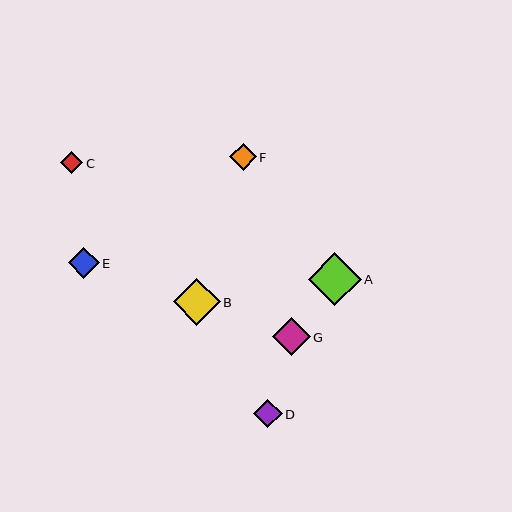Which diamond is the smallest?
Diamond C is the smallest with a size of approximately 22 pixels.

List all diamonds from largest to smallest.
From largest to smallest: A, B, G, E, D, F, C.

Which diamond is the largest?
Diamond A is the largest with a size of approximately 53 pixels.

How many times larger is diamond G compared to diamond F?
Diamond G is approximately 1.4 times the size of diamond F.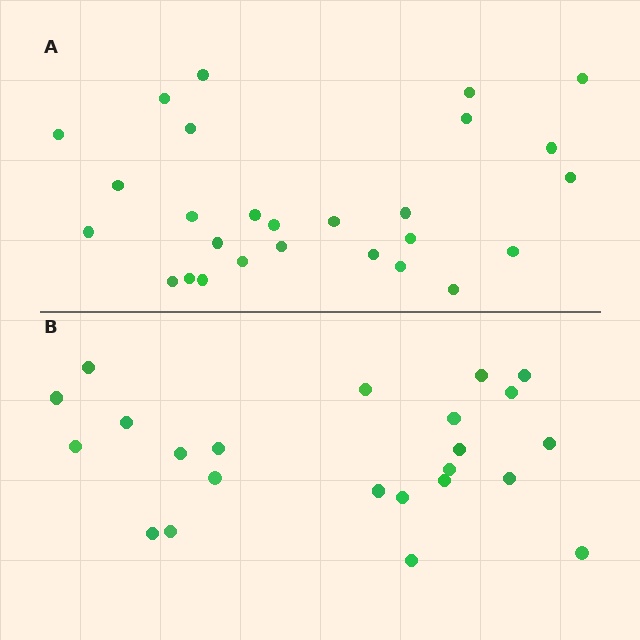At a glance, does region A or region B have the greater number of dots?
Region A (the top region) has more dots.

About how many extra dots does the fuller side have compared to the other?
Region A has about 4 more dots than region B.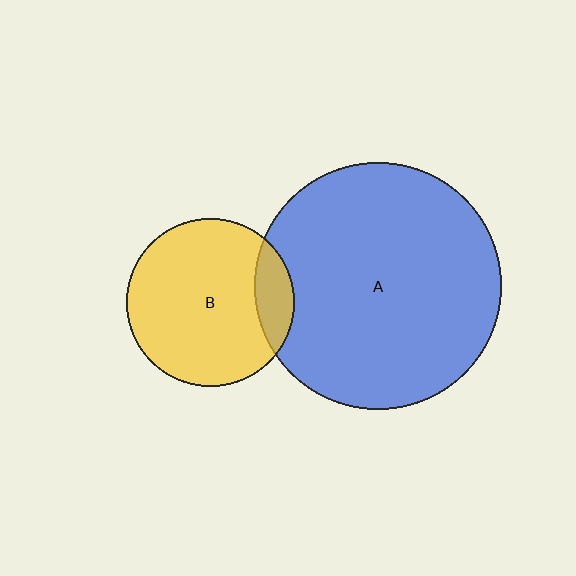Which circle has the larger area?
Circle A (blue).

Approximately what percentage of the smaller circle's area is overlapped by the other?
Approximately 15%.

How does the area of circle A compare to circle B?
Approximately 2.2 times.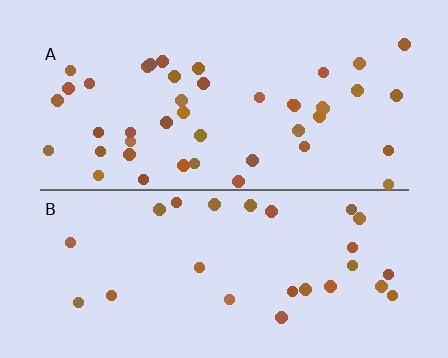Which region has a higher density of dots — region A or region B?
A (the top).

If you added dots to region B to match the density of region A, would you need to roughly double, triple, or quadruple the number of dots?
Approximately double.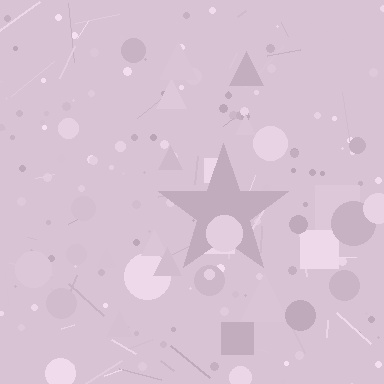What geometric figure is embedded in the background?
A star is embedded in the background.